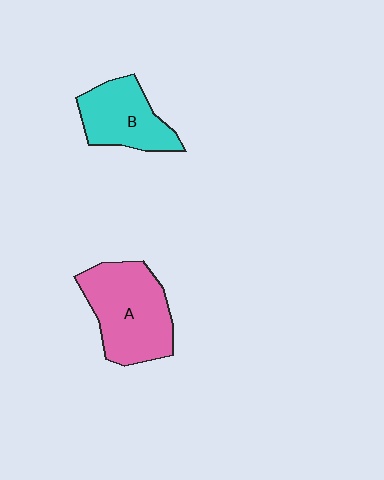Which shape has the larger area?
Shape A (pink).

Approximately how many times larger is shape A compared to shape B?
Approximately 1.4 times.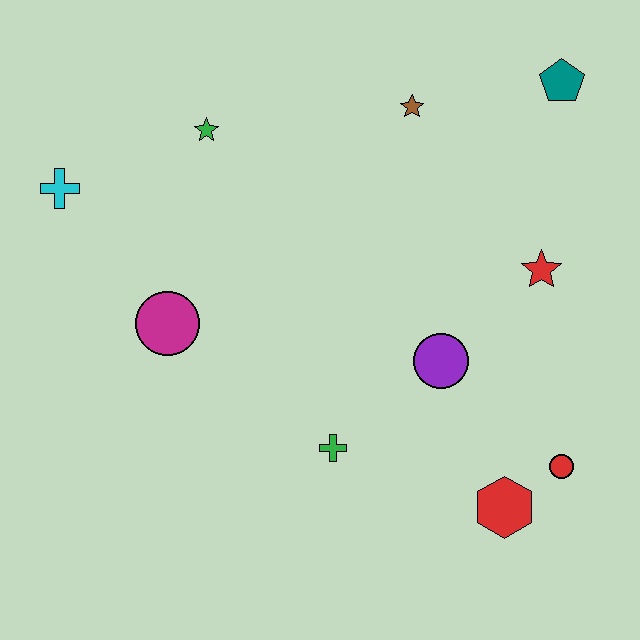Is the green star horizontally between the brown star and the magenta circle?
Yes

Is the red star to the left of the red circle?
Yes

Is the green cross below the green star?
Yes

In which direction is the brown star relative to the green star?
The brown star is to the right of the green star.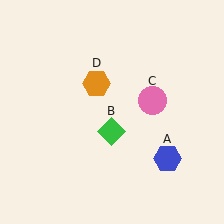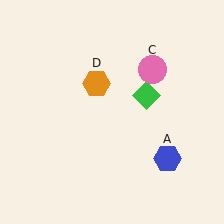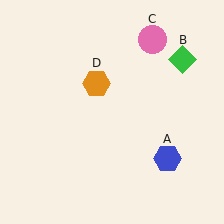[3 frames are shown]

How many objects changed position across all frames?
2 objects changed position: green diamond (object B), pink circle (object C).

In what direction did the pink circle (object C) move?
The pink circle (object C) moved up.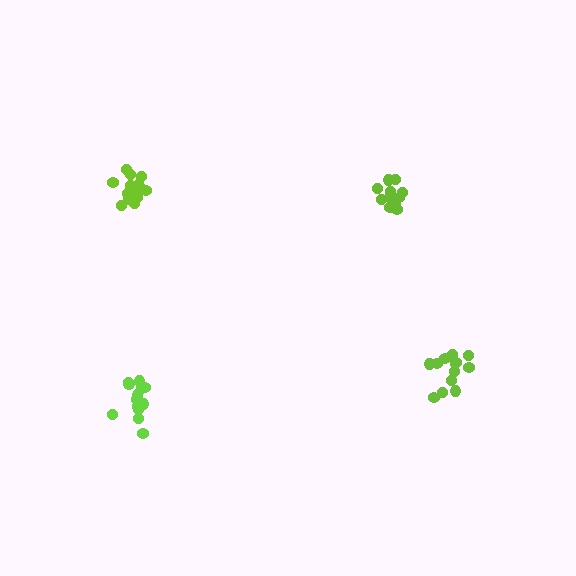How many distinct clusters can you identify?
There are 4 distinct clusters.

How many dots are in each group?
Group 1: 13 dots, Group 2: 13 dots, Group 3: 11 dots, Group 4: 16 dots (53 total).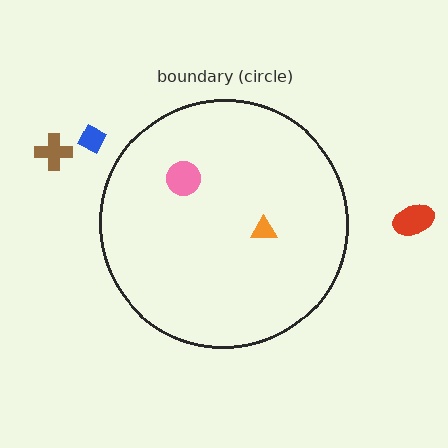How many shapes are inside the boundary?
2 inside, 3 outside.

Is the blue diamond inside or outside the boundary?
Outside.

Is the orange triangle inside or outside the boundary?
Inside.